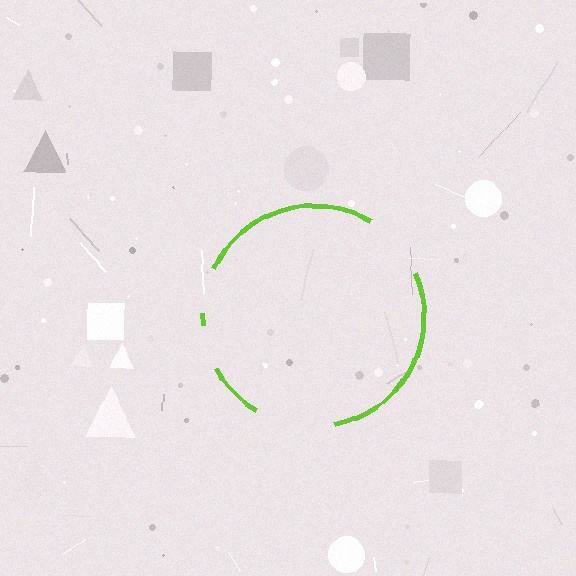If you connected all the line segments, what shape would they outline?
They would outline a circle.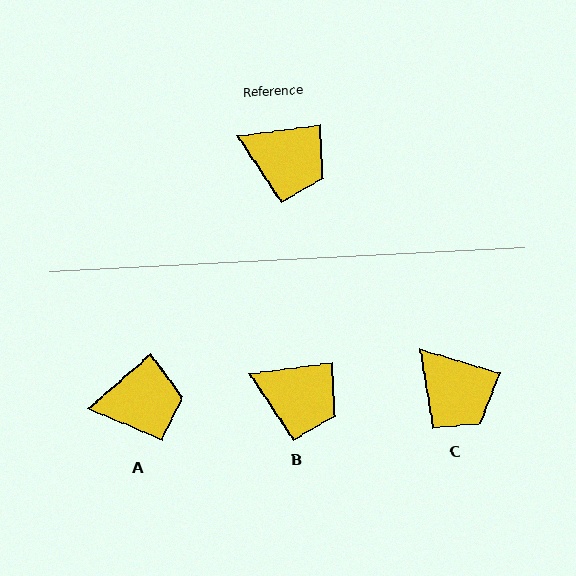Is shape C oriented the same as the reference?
No, it is off by about 24 degrees.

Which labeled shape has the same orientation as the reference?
B.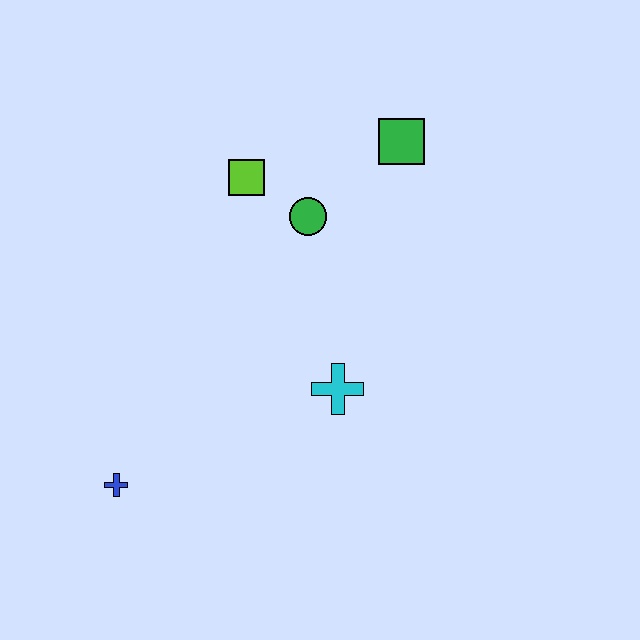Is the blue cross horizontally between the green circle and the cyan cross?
No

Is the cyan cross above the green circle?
No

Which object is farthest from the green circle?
The blue cross is farthest from the green circle.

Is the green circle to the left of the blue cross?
No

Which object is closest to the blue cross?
The cyan cross is closest to the blue cross.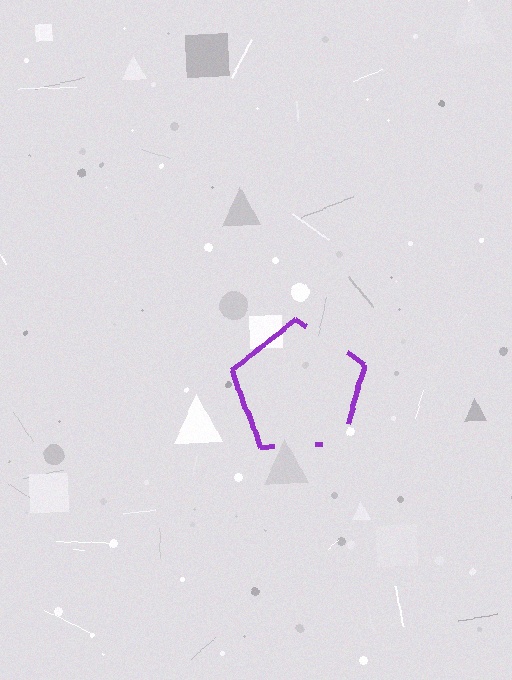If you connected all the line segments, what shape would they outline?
They would outline a pentagon.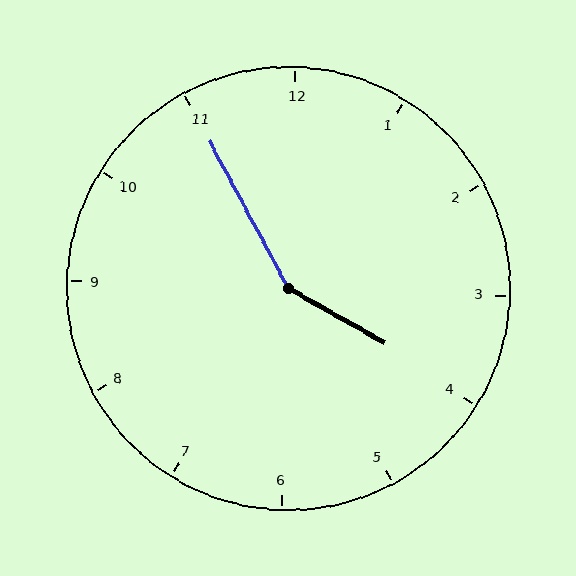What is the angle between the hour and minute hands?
Approximately 148 degrees.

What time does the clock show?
3:55.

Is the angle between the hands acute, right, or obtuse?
It is obtuse.